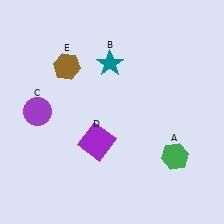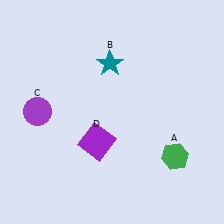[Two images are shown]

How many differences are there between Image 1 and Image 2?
There is 1 difference between the two images.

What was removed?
The brown hexagon (E) was removed in Image 2.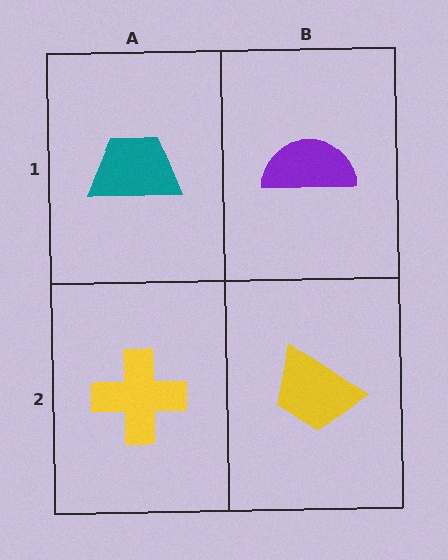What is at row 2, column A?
A yellow cross.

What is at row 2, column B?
A yellow trapezoid.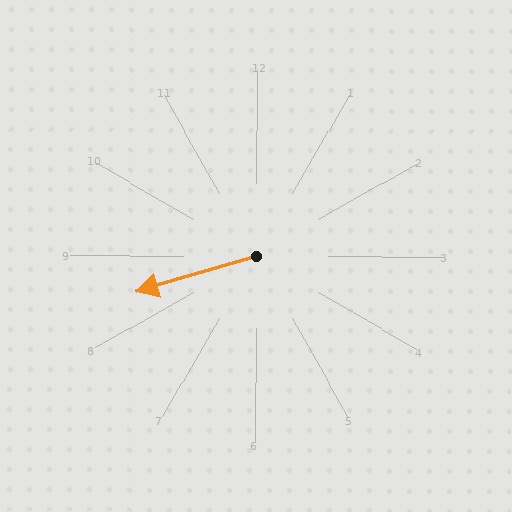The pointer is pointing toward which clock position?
Roughly 8 o'clock.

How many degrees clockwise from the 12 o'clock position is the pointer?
Approximately 253 degrees.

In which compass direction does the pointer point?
West.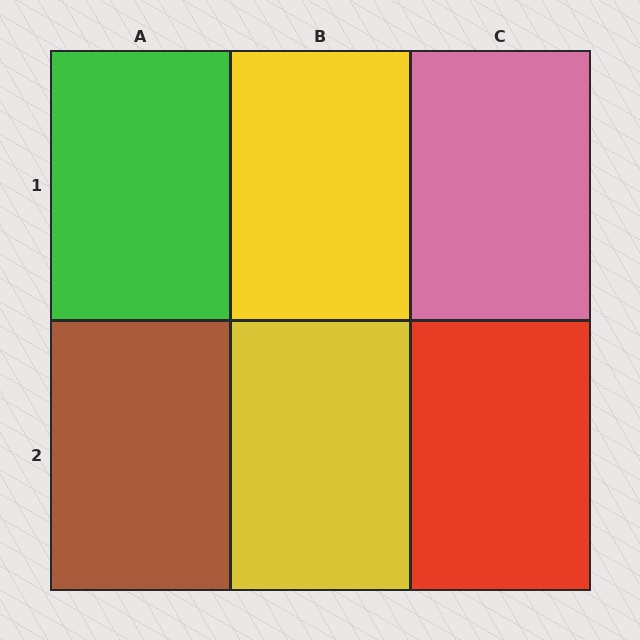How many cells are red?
1 cell is red.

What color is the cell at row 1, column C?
Pink.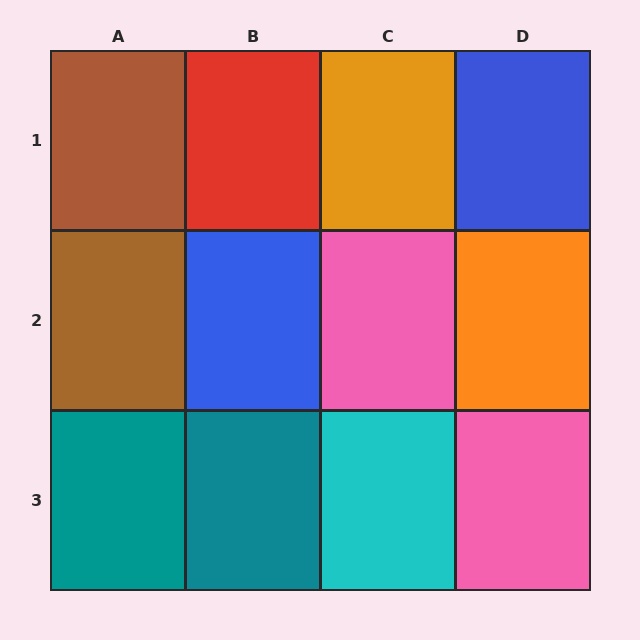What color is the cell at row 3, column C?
Cyan.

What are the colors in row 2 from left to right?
Brown, blue, pink, orange.